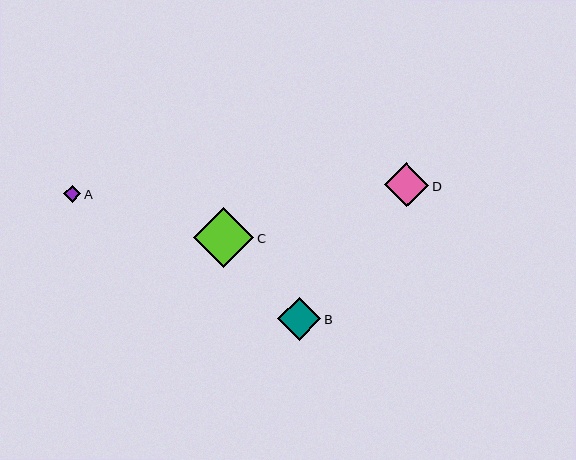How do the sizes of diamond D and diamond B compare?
Diamond D and diamond B are approximately the same size.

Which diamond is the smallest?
Diamond A is the smallest with a size of approximately 17 pixels.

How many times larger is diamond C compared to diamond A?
Diamond C is approximately 3.5 times the size of diamond A.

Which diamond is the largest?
Diamond C is the largest with a size of approximately 60 pixels.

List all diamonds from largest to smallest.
From largest to smallest: C, D, B, A.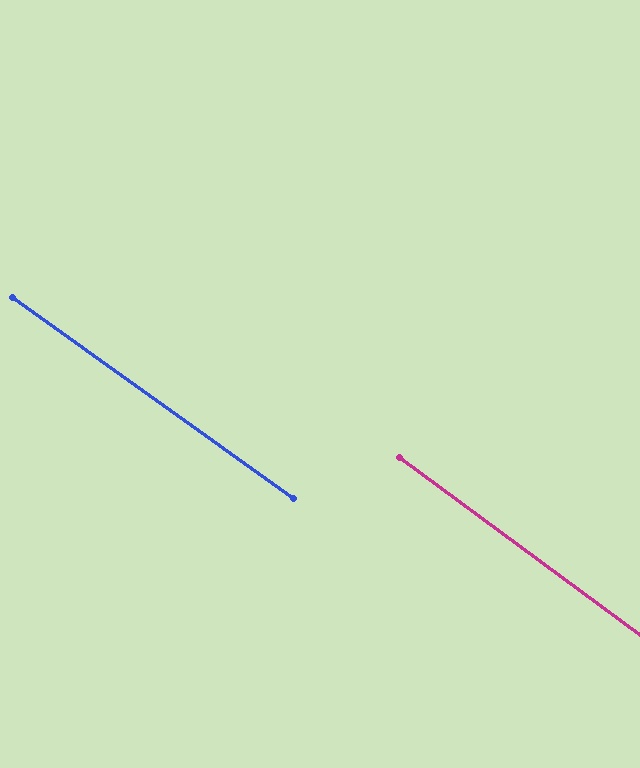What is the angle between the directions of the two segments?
Approximately 1 degree.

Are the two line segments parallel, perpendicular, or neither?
Parallel — their directions differ by only 0.9°.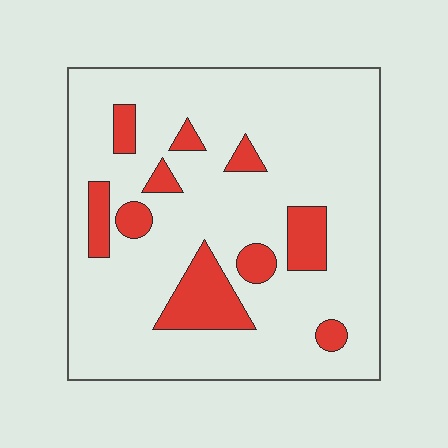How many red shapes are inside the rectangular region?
10.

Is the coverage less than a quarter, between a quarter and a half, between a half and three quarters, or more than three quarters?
Less than a quarter.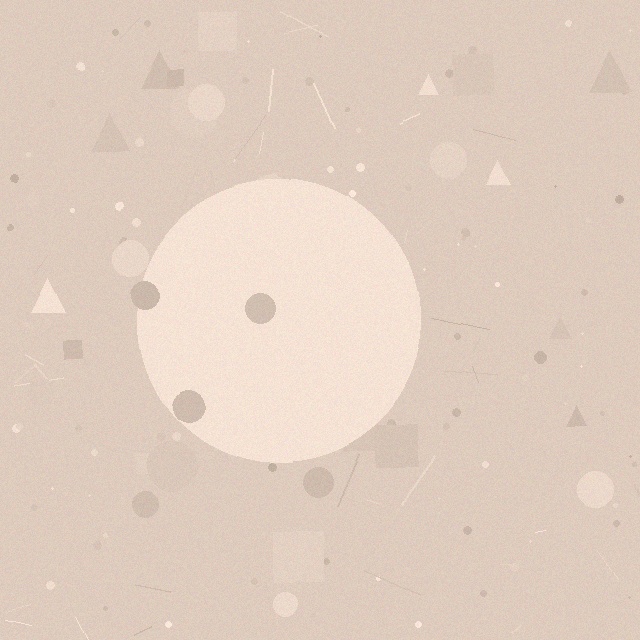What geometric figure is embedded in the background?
A circle is embedded in the background.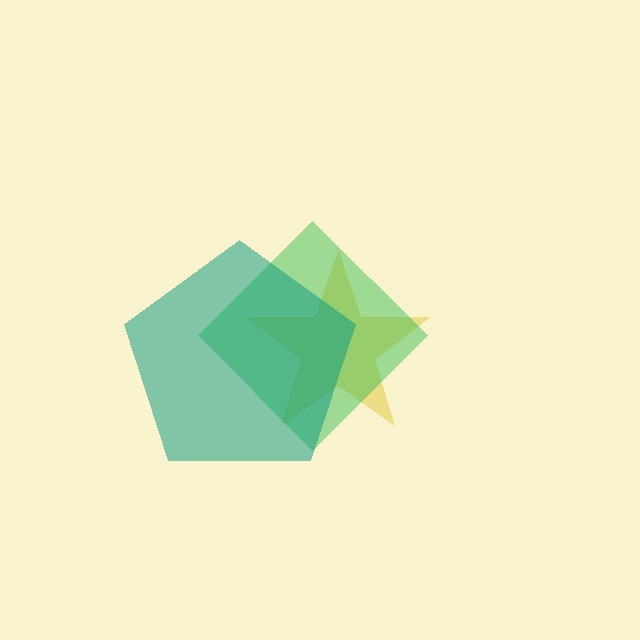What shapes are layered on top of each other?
The layered shapes are: a yellow star, a green diamond, a teal pentagon.